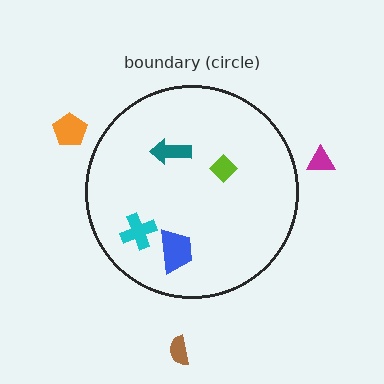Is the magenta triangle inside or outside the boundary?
Outside.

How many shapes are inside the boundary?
4 inside, 3 outside.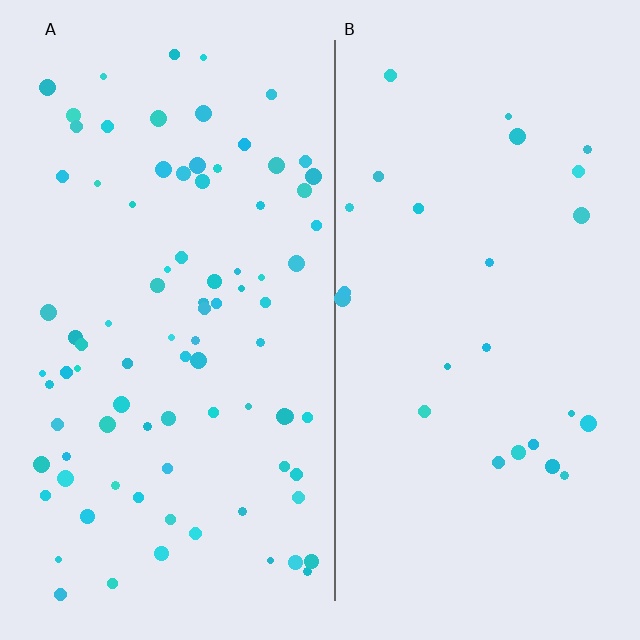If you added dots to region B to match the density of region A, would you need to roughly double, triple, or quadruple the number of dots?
Approximately triple.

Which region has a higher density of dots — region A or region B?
A (the left).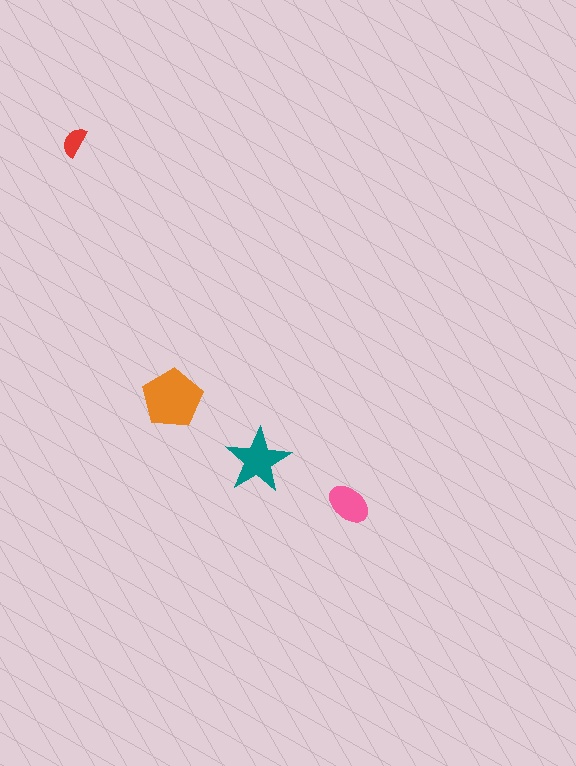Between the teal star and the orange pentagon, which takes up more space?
The orange pentagon.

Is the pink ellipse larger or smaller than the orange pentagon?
Smaller.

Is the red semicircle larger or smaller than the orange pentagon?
Smaller.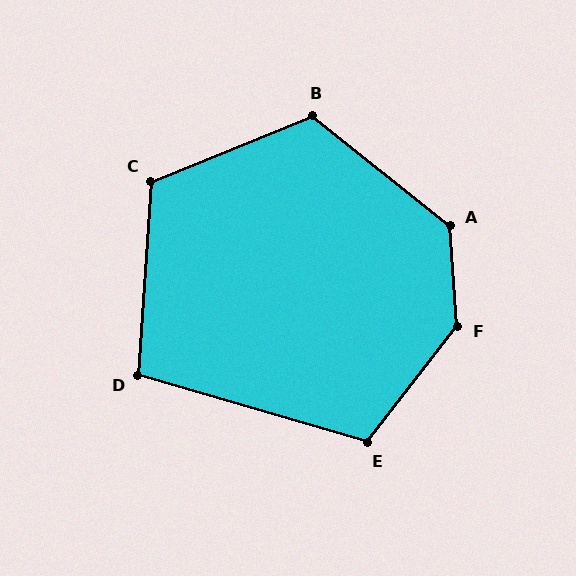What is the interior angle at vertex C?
Approximately 116 degrees (obtuse).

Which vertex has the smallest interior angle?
D, at approximately 102 degrees.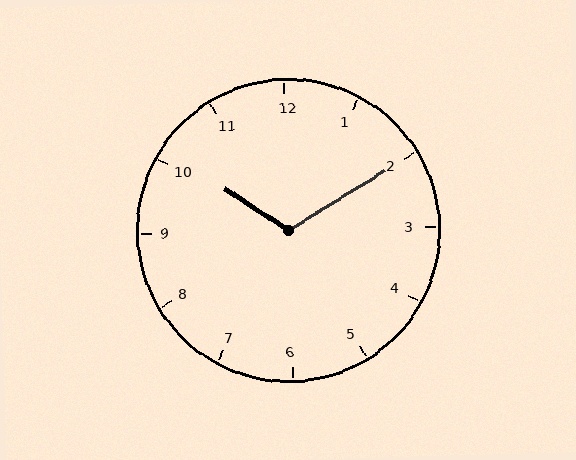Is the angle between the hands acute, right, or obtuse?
It is obtuse.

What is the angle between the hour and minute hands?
Approximately 115 degrees.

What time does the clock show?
10:10.